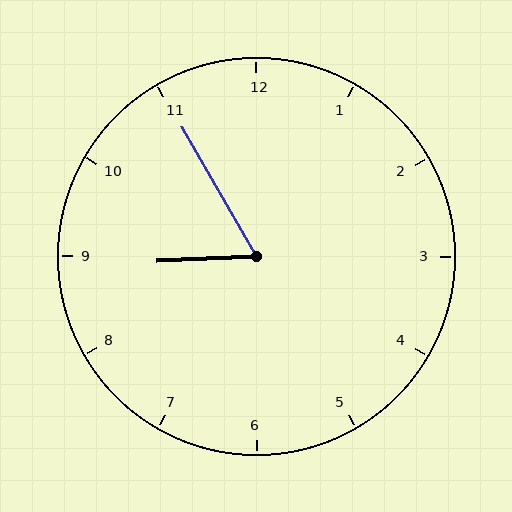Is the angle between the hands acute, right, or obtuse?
It is acute.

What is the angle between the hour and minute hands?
Approximately 62 degrees.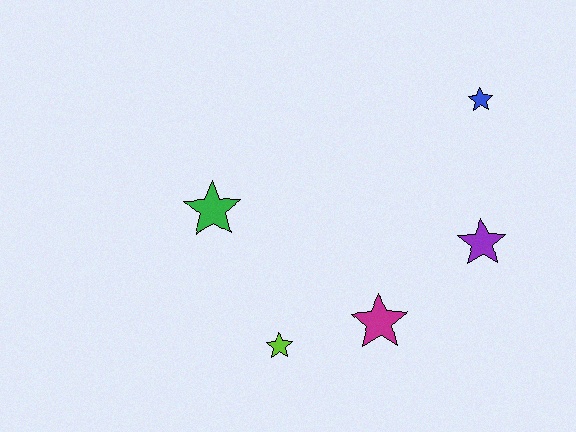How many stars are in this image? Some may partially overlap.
There are 5 stars.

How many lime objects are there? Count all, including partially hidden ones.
There is 1 lime object.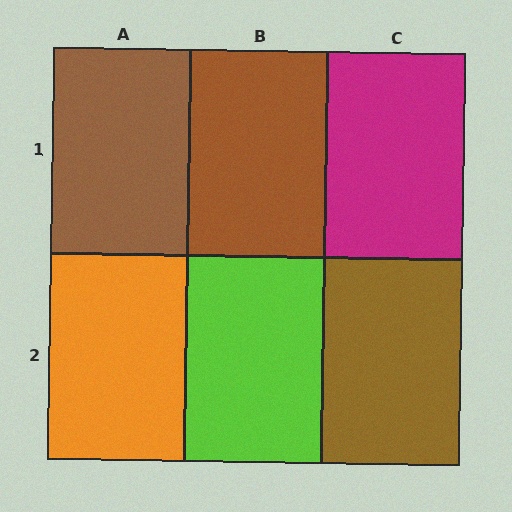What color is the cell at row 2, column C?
Brown.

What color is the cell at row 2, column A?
Orange.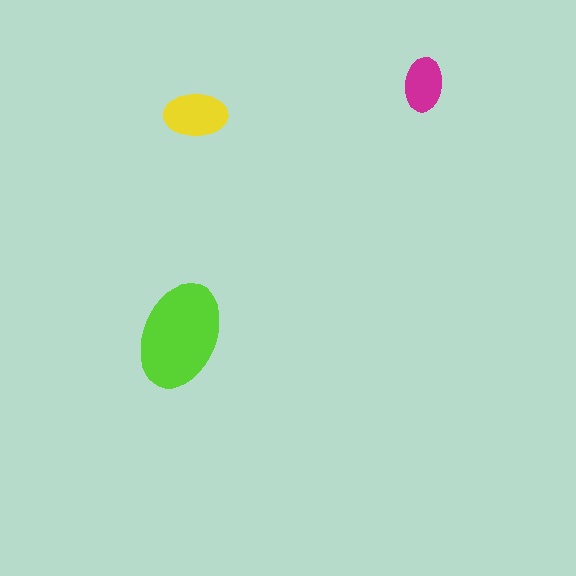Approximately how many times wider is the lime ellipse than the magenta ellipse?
About 2 times wider.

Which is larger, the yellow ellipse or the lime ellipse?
The lime one.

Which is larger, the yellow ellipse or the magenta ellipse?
The yellow one.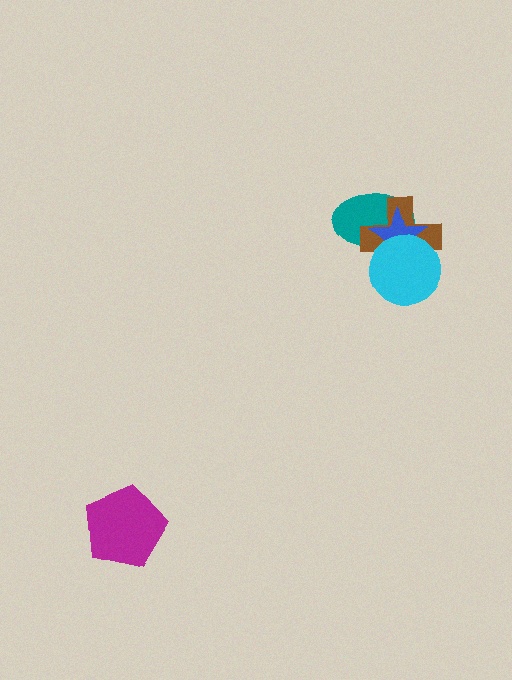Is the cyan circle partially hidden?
No, no other shape covers it.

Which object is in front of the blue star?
The cyan circle is in front of the blue star.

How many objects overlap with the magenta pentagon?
0 objects overlap with the magenta pentagon.